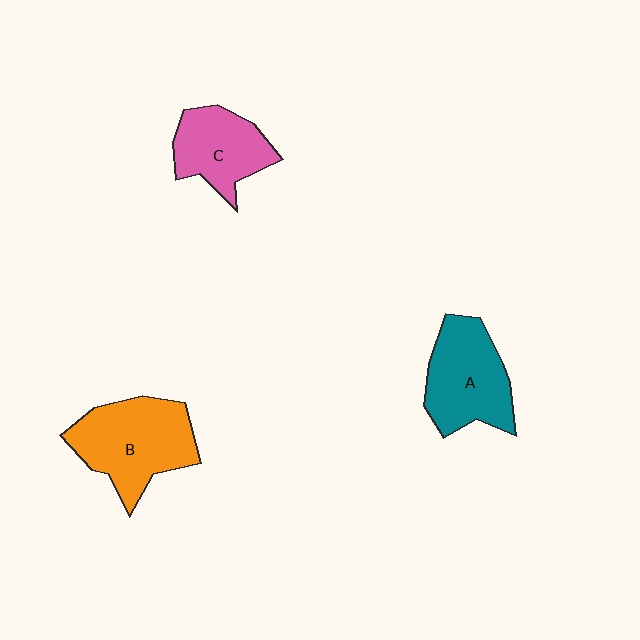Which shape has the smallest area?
Shape C (pink).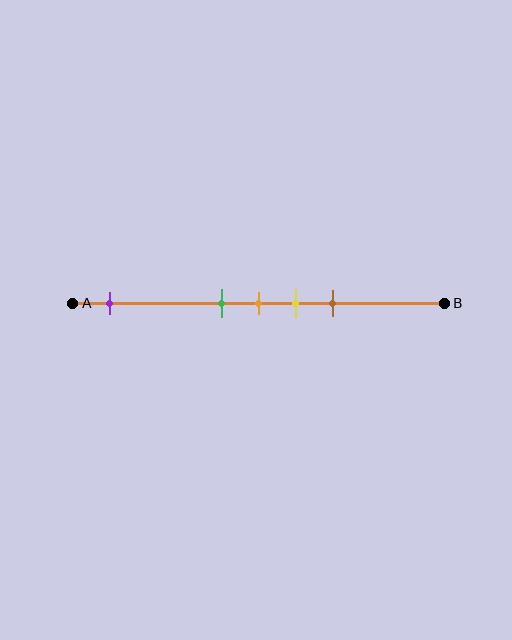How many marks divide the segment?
There are 5 marks dividing the segment.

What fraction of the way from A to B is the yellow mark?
The yellow mark is approximately 60% (0.6) of the way from A to B.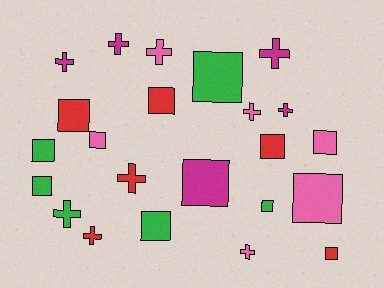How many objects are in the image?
There are 23 objects.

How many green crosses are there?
There is 1 green cross.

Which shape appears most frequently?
Square, with 13 objects.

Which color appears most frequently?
Red, with 6 objects.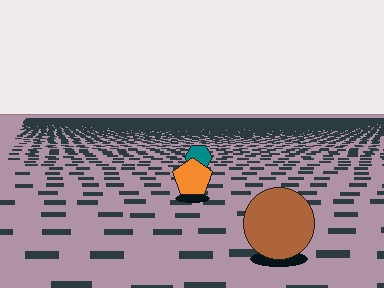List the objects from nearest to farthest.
From nearest to farthest: the brown circle, the orange pentagon, the teal hexagon.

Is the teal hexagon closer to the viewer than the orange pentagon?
No. The orange pentagon is closer — you can tell from the texture gradient: the ground texture is coarser near it.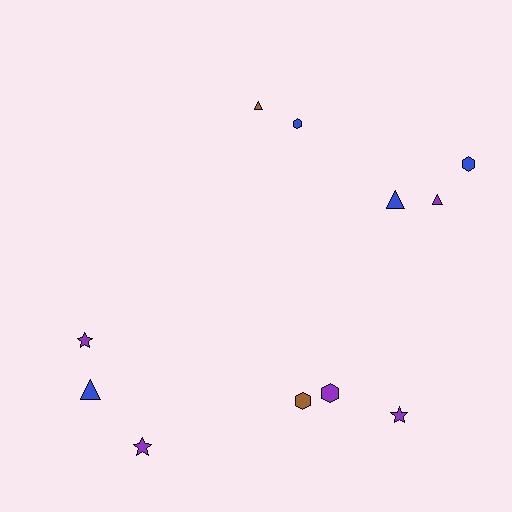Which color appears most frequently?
Purple, with 5 objects.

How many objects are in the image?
There are 11 objects.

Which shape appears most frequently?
Triangle, with 4 objects.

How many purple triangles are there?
There is 1 purple triangle.